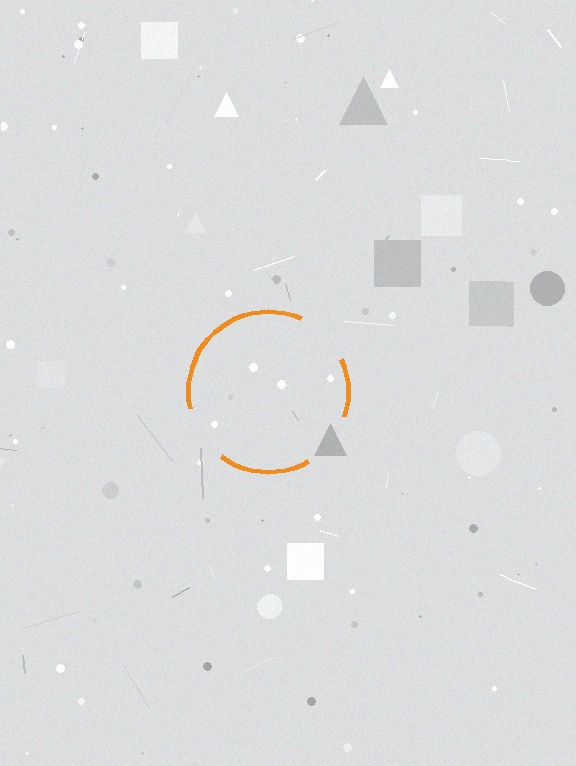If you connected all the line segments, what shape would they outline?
They would outline a circle.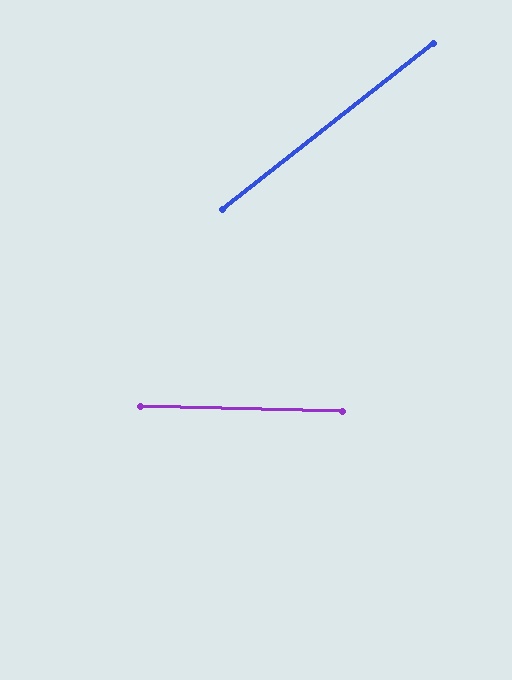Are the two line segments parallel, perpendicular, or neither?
Neither parallel nor perpendicular — they differ by about 40°.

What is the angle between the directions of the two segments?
Approximately 40 degrees.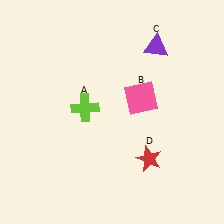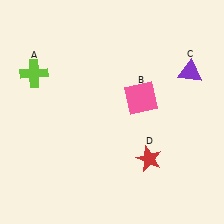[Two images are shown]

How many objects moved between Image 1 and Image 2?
2 objects moved between the two images.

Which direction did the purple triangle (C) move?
The purple triangle (C) moved right.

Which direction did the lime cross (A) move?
The lime cross (A) moved left.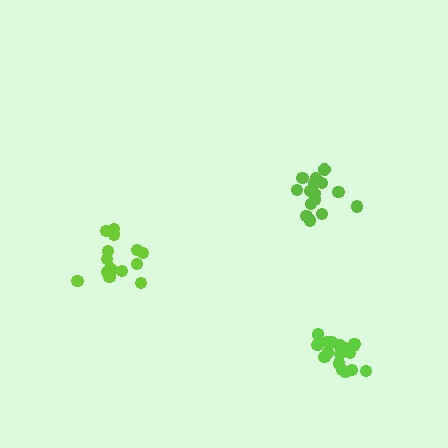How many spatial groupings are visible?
There are 3 spatial groupings.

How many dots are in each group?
Group 1: 15 dots, Group 2: 15 dots, Group 3: 17 dots (47 total).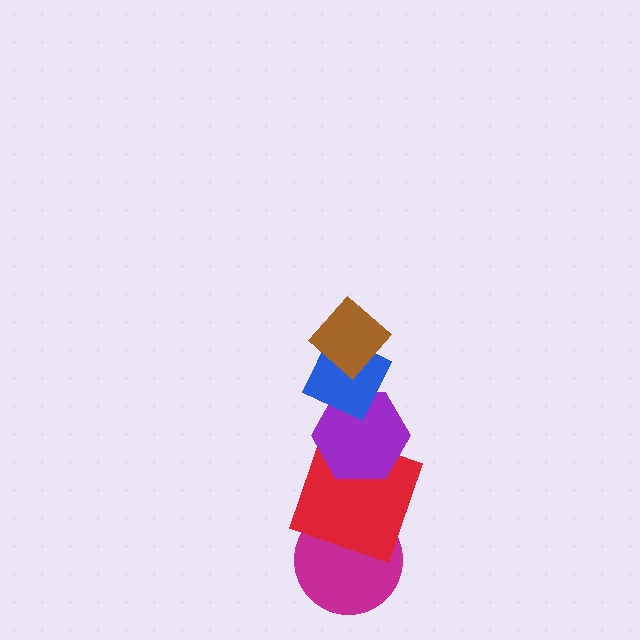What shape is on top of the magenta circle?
The red square is on top of the magenta circle.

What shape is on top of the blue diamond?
The brown diamond is on top of the blue diamond.